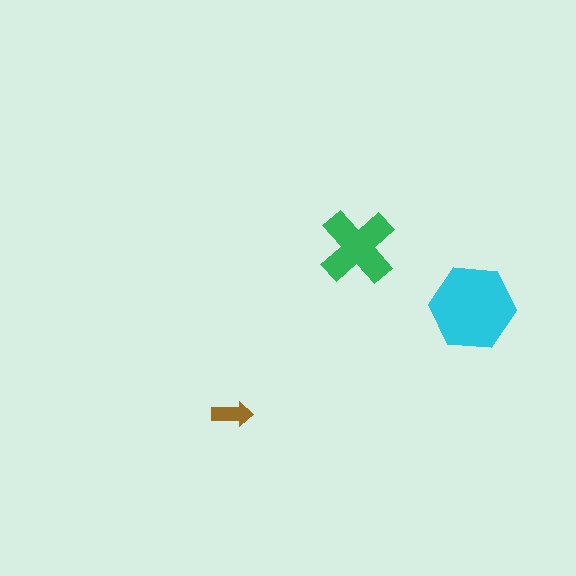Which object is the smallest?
The brown arrow.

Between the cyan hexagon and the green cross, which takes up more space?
The cyan hexagon.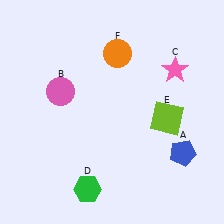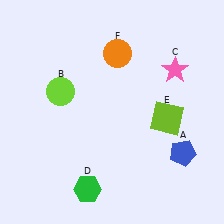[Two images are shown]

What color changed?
The circle (B) changed from pink in Image 1 to lime in Image 2.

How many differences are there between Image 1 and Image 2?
There is 1 difference between the two images.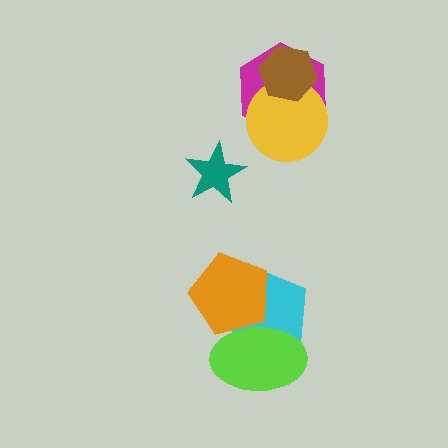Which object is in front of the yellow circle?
The brown hexagon is in front of the yellow circle.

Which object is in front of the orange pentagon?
The lime ellipse is in front of the orange pentagon.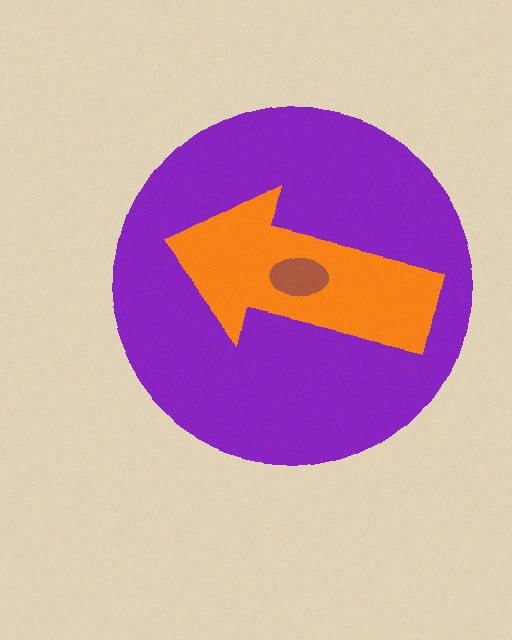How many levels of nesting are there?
3.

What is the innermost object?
The brown ellipse.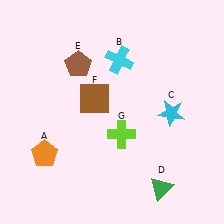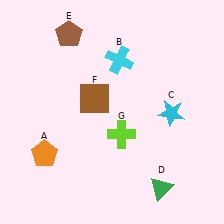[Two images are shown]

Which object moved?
The brown pentagon (E) moved up.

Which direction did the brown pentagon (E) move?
The brown pentagon (E) moved up.